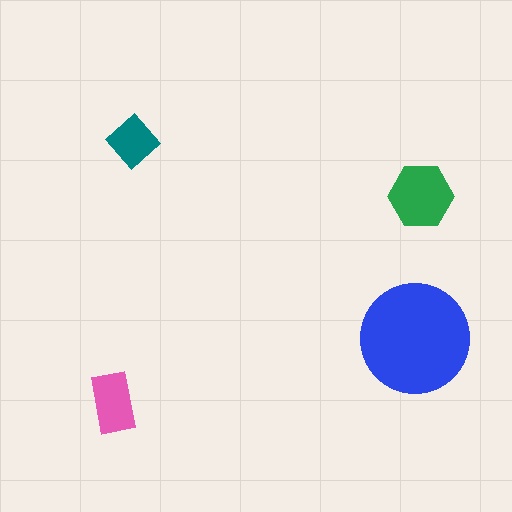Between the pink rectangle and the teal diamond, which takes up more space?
The pink rectangle.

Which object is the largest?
The blue circle.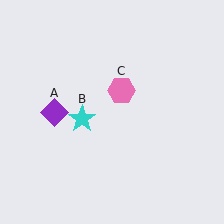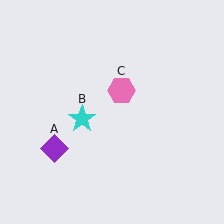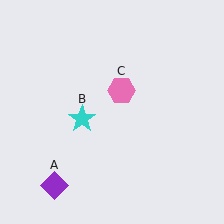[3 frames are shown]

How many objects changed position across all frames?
1 object changed position: purple diamond (object A).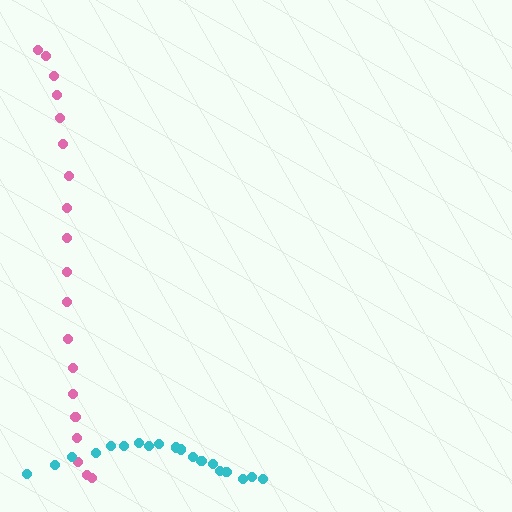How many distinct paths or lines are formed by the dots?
There are 2 distinct paths.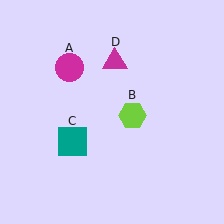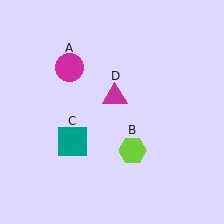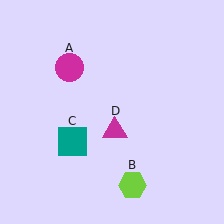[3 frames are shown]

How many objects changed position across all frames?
2 objects changed position: lime hexagon (object B), magenta triangle (object D).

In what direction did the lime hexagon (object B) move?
The lime hexagon (object B) moved down.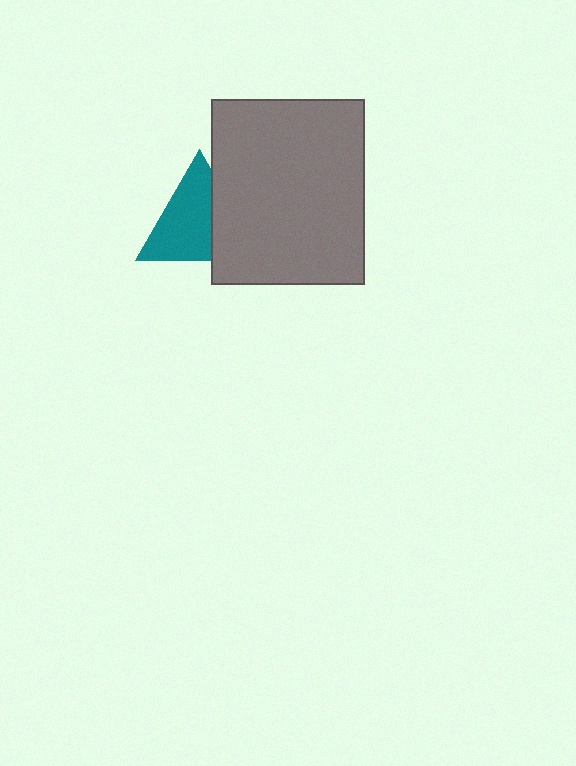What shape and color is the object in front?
The object in front is a gray rectangle.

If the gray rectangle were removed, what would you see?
You would see the complete teal triangle.